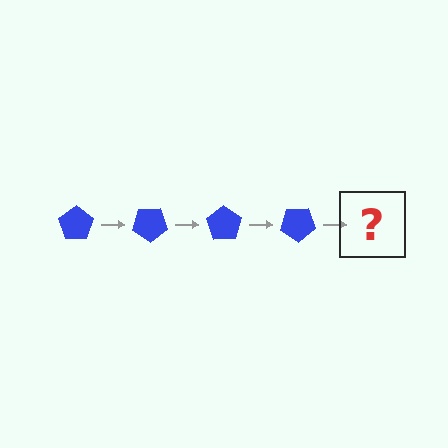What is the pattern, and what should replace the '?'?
The pattern is that the pentagon rotates 35 degrees each step. The '?' should be a blue pentagon rotated 140 degrees.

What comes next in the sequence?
The next element should be a blue pentagon rotated 140 degrees.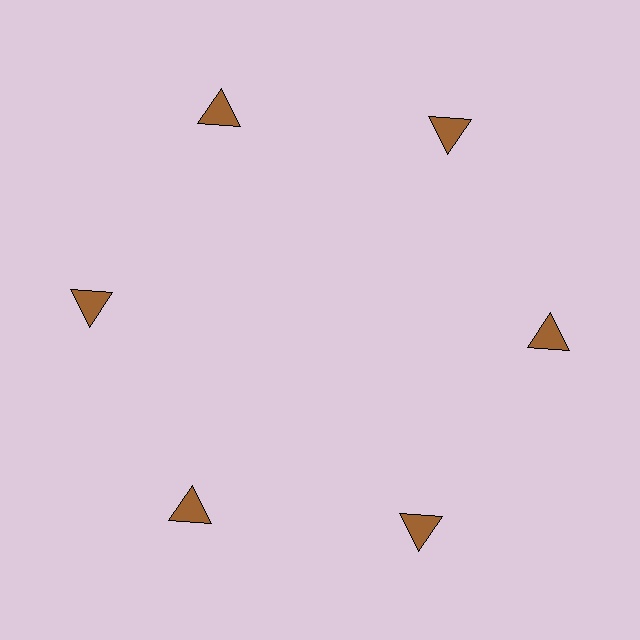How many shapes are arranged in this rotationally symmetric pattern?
There are 6 shapes, arranged in 6 groups of 1.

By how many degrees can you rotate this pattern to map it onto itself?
The pattern maps onto itself every 60 degrees of rotation.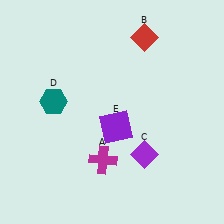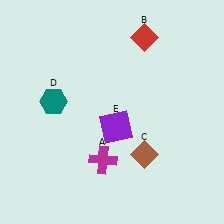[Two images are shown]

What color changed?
The diamond (C) changed from purple in Image 1 to brown in Image 2.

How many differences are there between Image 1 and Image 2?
There is 1 difference between the two images.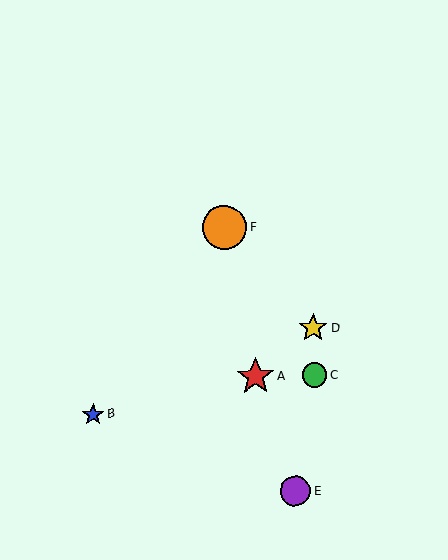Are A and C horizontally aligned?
Yes, both are at y≈376.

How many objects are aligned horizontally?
2 objects (A, C) are aligned horizontally.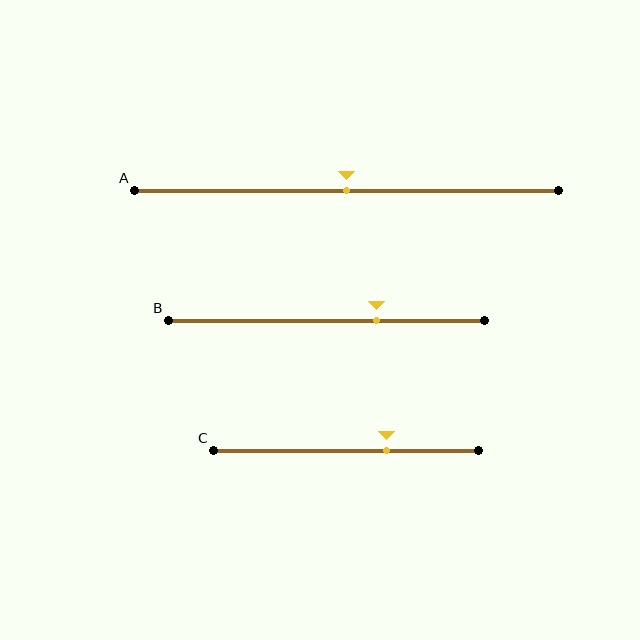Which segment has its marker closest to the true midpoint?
Segment A has its marker closest to the true midpoint.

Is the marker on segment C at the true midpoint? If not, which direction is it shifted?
No, the marker on segment C is shifted to the right by about 15% of the segment length.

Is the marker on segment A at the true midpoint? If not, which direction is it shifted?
Yes, the marker on segment A is at the true midpoint.